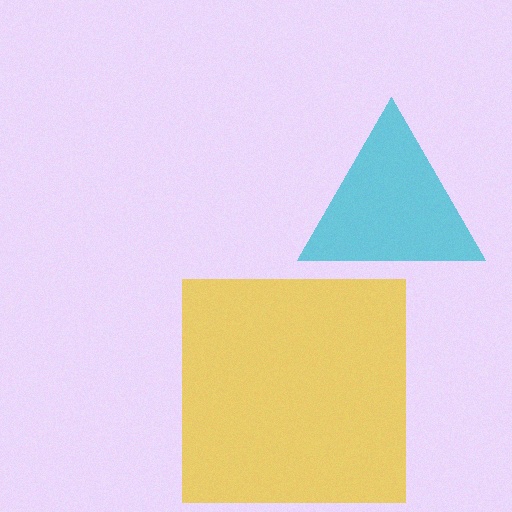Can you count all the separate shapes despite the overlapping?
Yes, there are 2 separate shapes.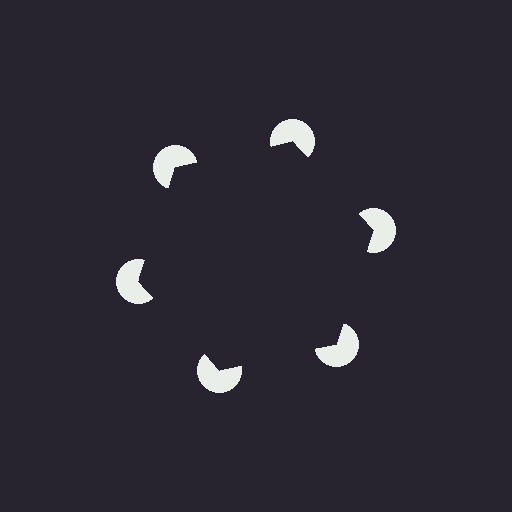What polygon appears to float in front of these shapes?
An illusory hexagon — its edges are inferred from the aligned wedge cuts in the pac-man discs, not physically drawn.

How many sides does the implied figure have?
6 sides.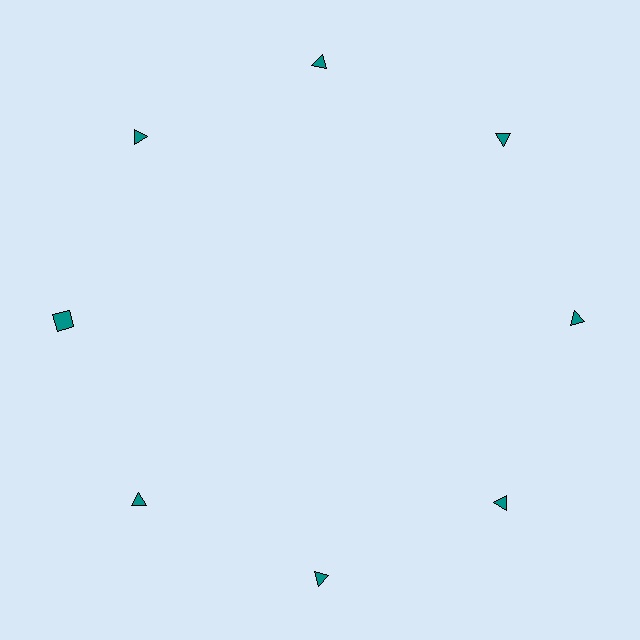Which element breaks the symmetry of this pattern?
The teal square at roughly the 9 o'clock position breaks the symmetry. All other shapes are teal triangles.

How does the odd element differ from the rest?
It has a different shape: square instead of triangle.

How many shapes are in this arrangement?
There are 8 shapes arranged in a ring pattern.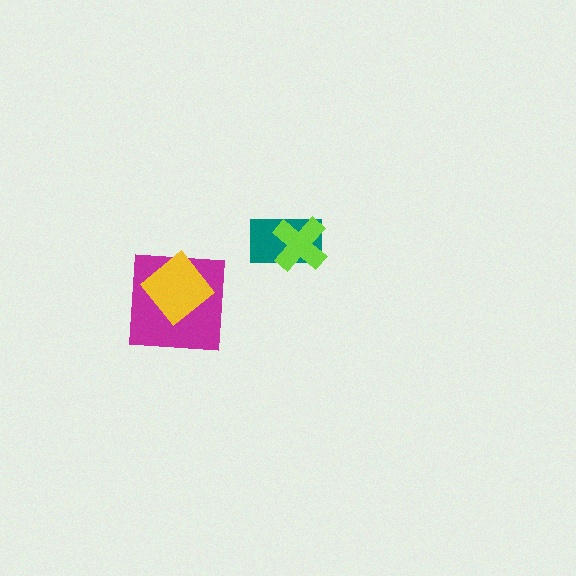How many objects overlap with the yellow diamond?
1 object overlaps with the yellow diamond.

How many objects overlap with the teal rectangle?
1 object overlaps with the teal rectangle.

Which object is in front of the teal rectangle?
The lime cross is in front of the teal rectangle.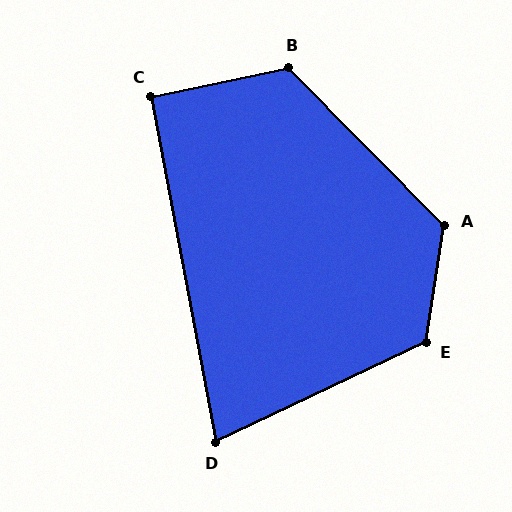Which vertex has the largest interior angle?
A, at approximately 126 degrees.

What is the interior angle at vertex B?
Approximately 123 degrees (obtuse).